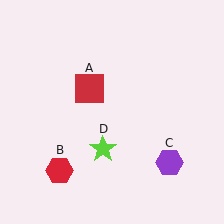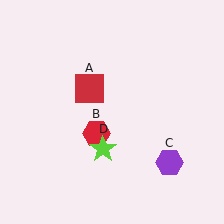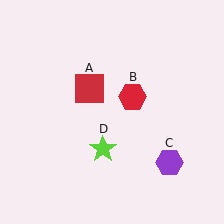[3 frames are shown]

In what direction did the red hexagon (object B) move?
The red hexagon (object B) moved up and to the right.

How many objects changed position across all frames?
1 object changed position: red hexagon (object B).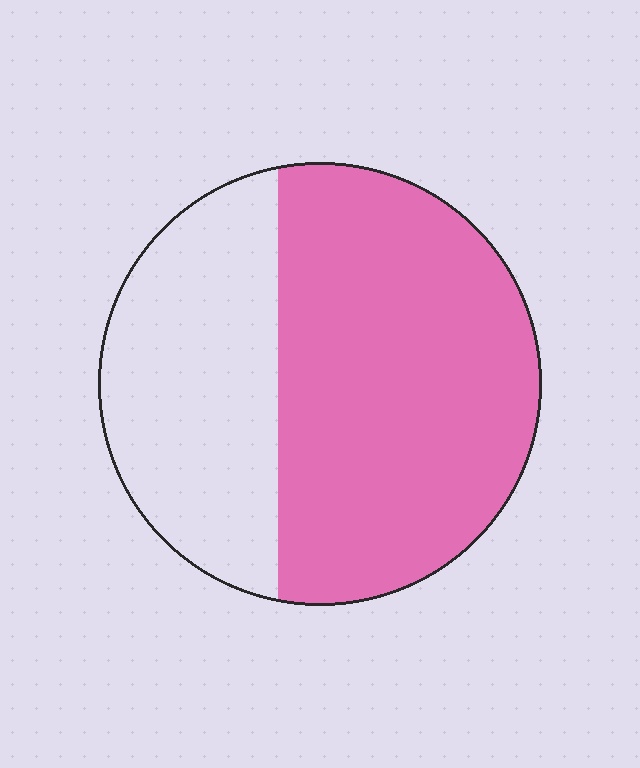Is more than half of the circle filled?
Yes.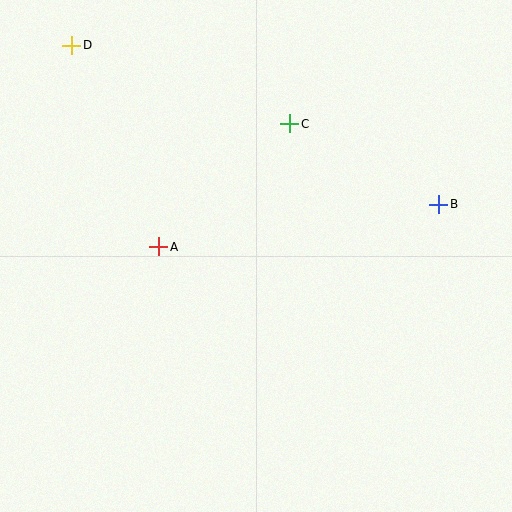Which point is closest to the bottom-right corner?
Point B is closest to the bottom-right corner.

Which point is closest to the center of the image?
Point A at (159, 247) is closest to the center.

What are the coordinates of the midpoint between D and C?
The midpoint between D and C is at (181, 85).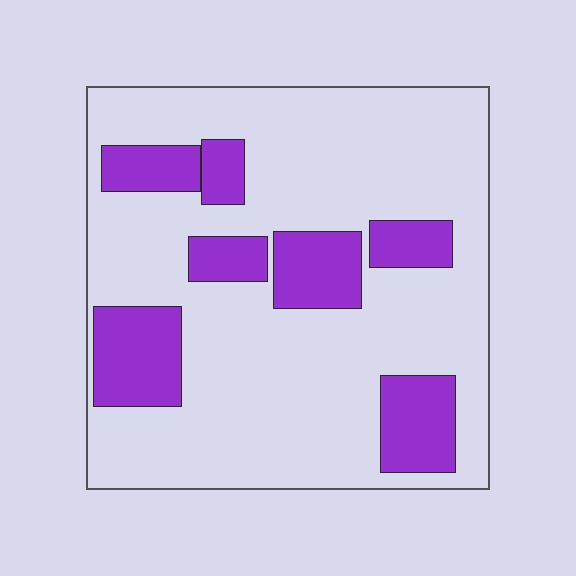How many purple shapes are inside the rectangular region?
7.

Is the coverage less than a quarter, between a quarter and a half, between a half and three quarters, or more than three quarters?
Less than a quarter.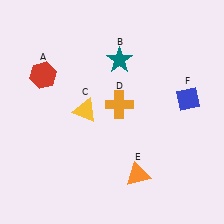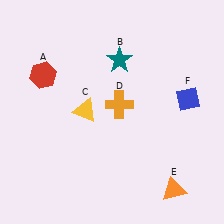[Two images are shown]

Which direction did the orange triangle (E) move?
The orange triangle (E) moved right.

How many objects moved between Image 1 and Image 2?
1 object moved between the two images.